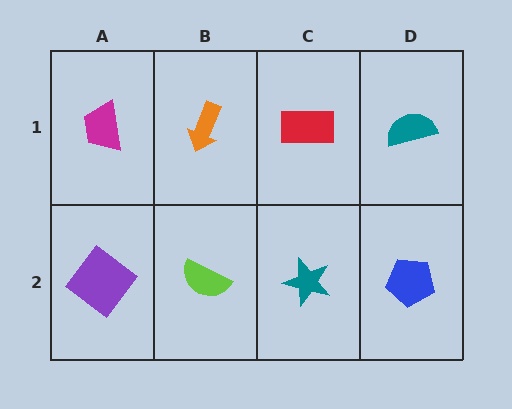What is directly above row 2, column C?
A red rectangle.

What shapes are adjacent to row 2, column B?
An orange arrow (row 1, column B), a purple diamond (row 2, column A), a teal star (row 2, column C).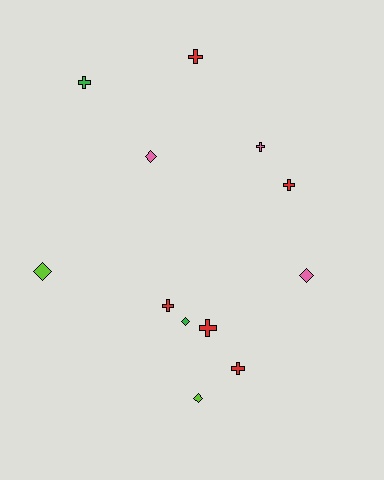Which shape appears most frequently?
Cross, with 7 objects.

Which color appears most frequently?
Red, with 5 objects.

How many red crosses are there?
There are 5 red crosses.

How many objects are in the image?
There are 12 objects.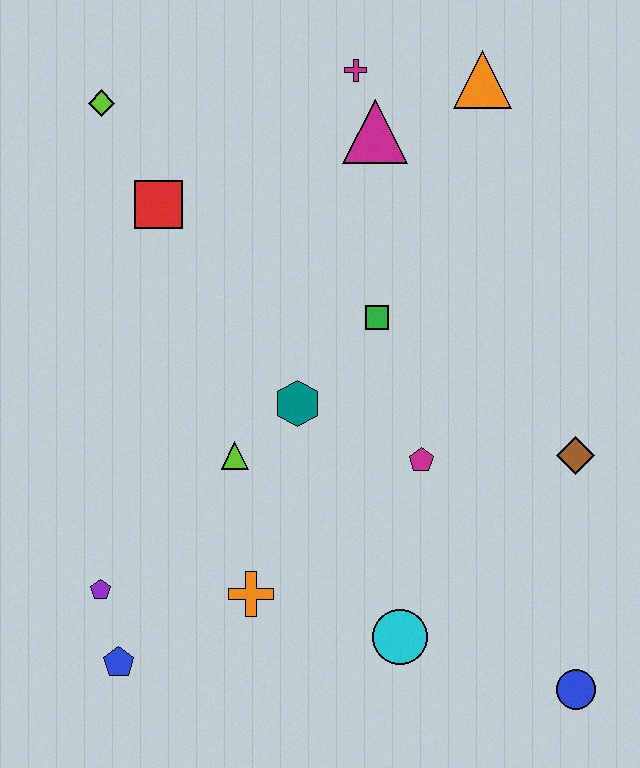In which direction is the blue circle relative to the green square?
The blue circle is below the green square.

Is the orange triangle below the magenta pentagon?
No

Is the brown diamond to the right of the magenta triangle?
Yes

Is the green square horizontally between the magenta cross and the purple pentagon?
No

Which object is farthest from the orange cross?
The orange triangle is farthest from the orange cross.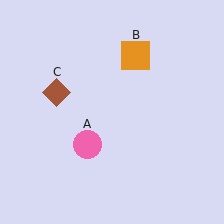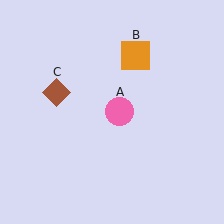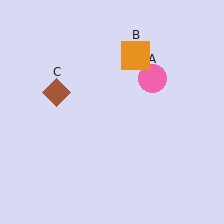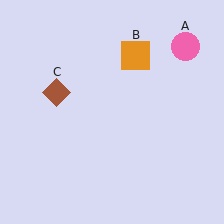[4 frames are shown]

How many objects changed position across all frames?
1 object changed position: pink circle (object A).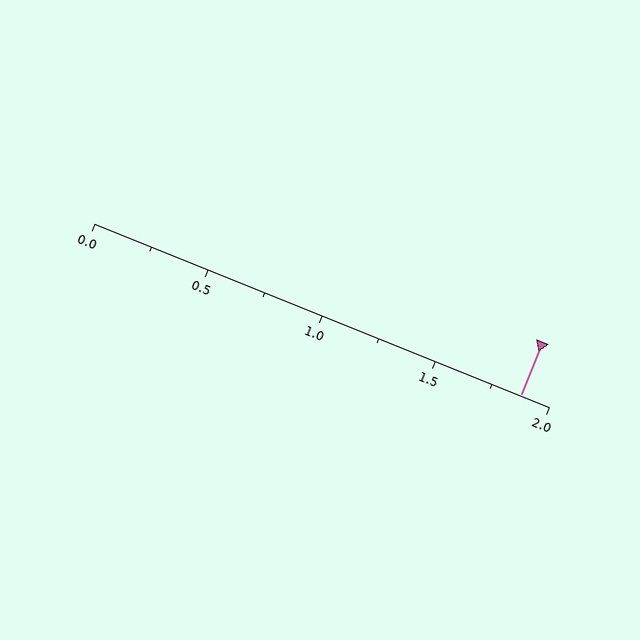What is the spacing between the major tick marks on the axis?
The major ticks are spaced 0.5 apart.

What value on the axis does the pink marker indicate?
The marker indicates approximately 1.88.